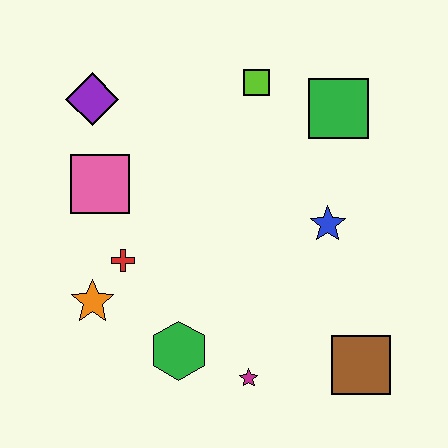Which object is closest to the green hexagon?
The magenta star is closest to the green hexagon.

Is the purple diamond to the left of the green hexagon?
Yes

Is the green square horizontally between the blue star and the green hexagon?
No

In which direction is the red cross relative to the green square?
The red cross is to the left of the green square.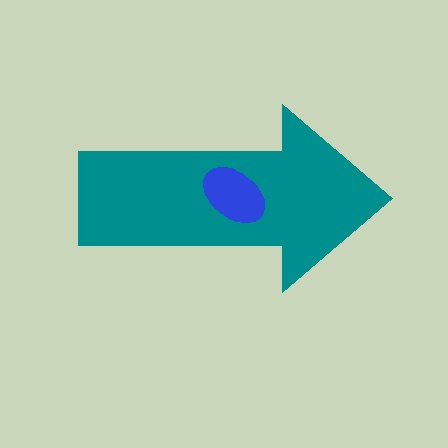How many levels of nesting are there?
2.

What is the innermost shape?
The blue ellipse.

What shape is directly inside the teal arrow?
The blue ellipse.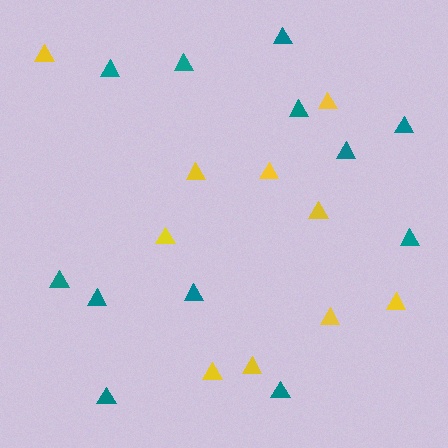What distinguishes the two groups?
There are 2 groups: one group of teal triangles (12) and one group of yellow triangles (10).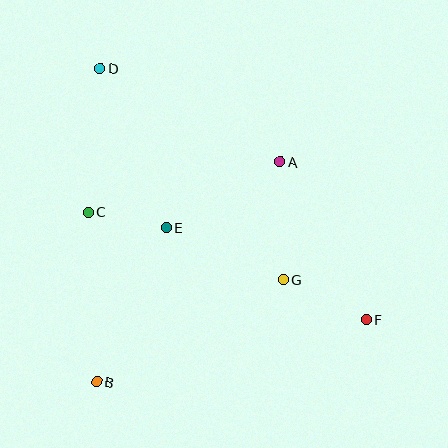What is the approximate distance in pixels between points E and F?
The distance between E and F is approximately 220 pixels.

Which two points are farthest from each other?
Points D and F are farthest from each other.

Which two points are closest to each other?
Points C and E are closest to each other.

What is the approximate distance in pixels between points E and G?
The distance between E and G is approximately 128 pixels.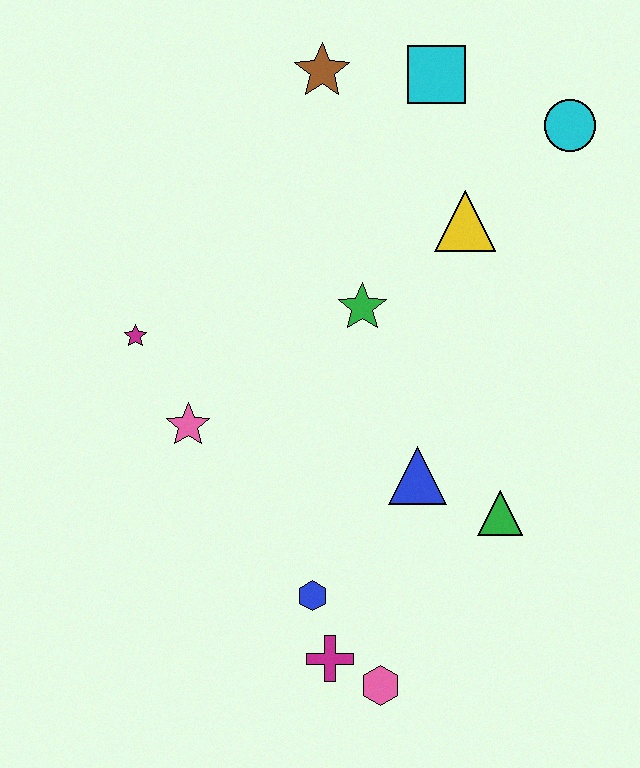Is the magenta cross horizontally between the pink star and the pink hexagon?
Yes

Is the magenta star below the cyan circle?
Yes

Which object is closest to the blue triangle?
The green triangle is closest to the blue triangle.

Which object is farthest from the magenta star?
The cyan circle is farthest from the magenta star.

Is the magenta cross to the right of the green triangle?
No